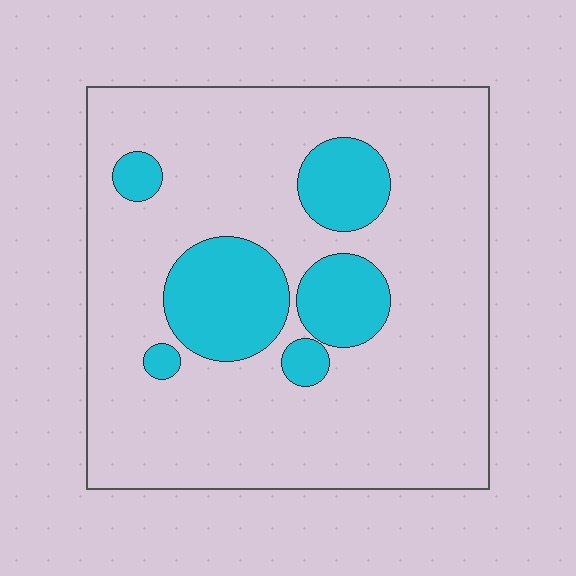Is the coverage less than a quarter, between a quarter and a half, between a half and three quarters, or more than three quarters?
Less than a quarter.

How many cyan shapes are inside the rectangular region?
6.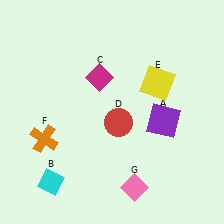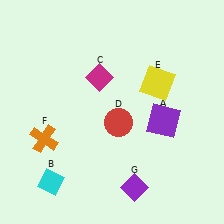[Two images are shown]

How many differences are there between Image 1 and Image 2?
There is 1 difference between the two images.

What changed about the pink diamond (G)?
In Image 1, G is pink. In Image 2, it changed to purple.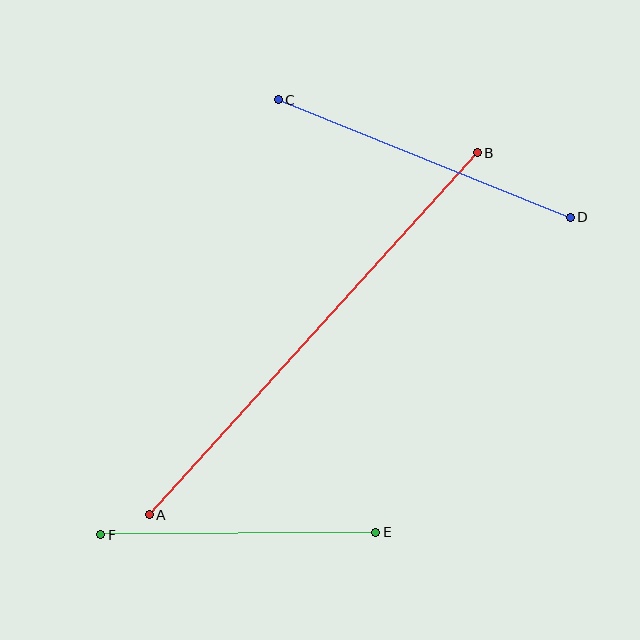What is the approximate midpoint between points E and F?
The midpoint is at approximately (238, 533) pixels.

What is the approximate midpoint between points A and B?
The midpoint is at approximately (313, 334) pixels.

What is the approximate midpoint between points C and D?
The midpoint is at approximately (424, 159) pixels.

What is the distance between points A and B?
The distance is approximately 489 pixels.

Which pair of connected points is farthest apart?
Points A and B are farthest apart.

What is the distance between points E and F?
The distance is approximately 275 pixels.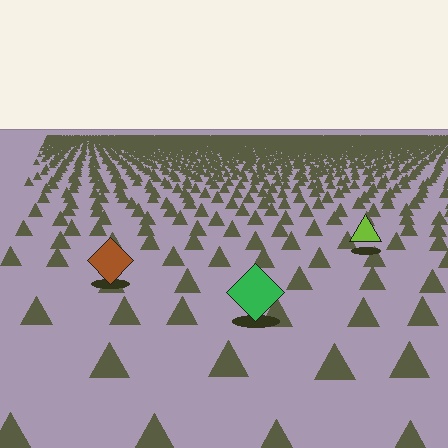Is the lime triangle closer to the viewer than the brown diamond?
No. The brown diamond is closer — you can tell from the texture gradient: the ground texture is coarser near it.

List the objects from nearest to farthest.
From nearest to farthest: the green diamond, the brown diamond, the lime triangle.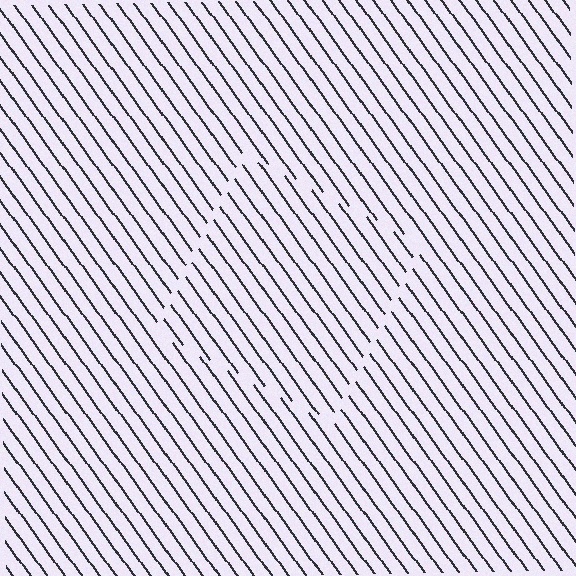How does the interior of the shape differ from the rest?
The interior of the shape contains the same grating, shifted by half a period — the contour is defined by the phase discontinuity where line-ends from the inner and outer gratings abut.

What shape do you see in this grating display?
An illusory square. The interior of the shape contains the same grating, shifted by half a period — the contour is defined by the phase discontinuity where line-ends from the inner and outer gratings abut.